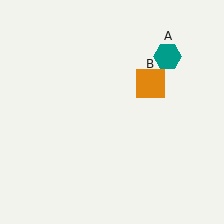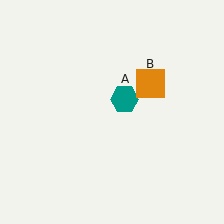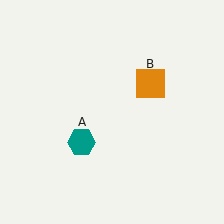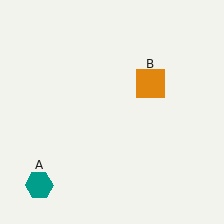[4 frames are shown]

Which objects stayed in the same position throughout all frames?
Orange square (object B) remained stationary.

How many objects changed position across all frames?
1 object changed position: teal hexagon (object A).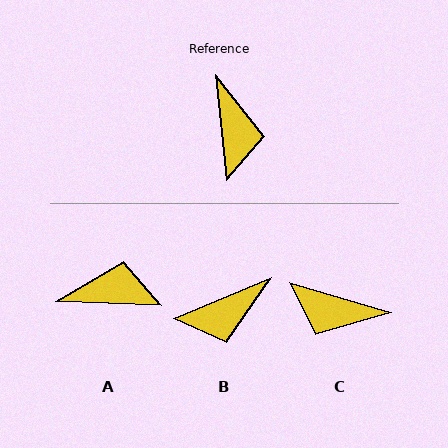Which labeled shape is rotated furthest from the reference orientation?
C, about 112 degrees away.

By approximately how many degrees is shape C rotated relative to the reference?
Approximately 112 degrees clockwise.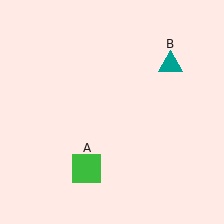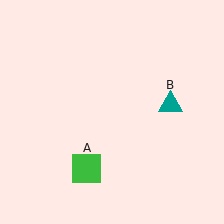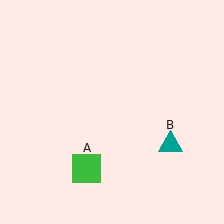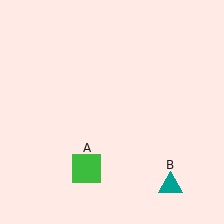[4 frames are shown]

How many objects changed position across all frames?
1 object changed position: teal triangle (object B).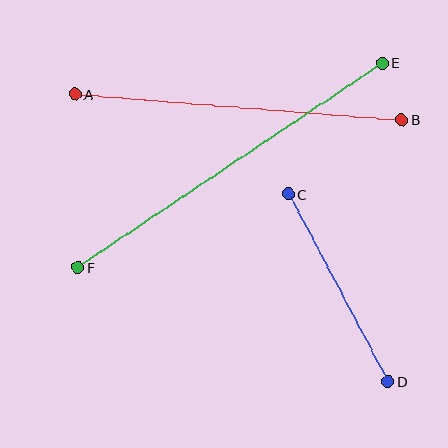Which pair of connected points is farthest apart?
Points E and F are farthest apart.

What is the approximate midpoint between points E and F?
The midpoint is at approximately (230, 165) pixels.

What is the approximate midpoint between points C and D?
The midpoint is at approximately (338, 288) pixels.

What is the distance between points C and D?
The distance is approximately 212 pixels.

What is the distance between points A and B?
The distance is approximately 328 pixels.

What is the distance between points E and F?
The distance is approximately 366 pixels.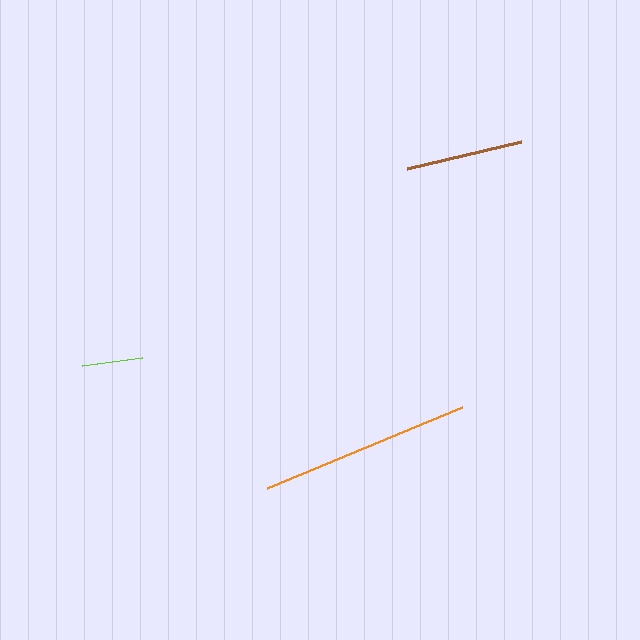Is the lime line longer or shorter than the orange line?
The orange line is longer than the lime line.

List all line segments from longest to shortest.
From longest to shortest: orange, brown, lime.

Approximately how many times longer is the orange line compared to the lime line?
The orange line is approximately 3.5 times the length of the lime line.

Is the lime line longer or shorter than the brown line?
The brown line is longer than the lime line.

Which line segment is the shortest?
The lime line is the shortest at approximately 61 pixels.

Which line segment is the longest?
The orange line is the longest at approximately 211 pixels.